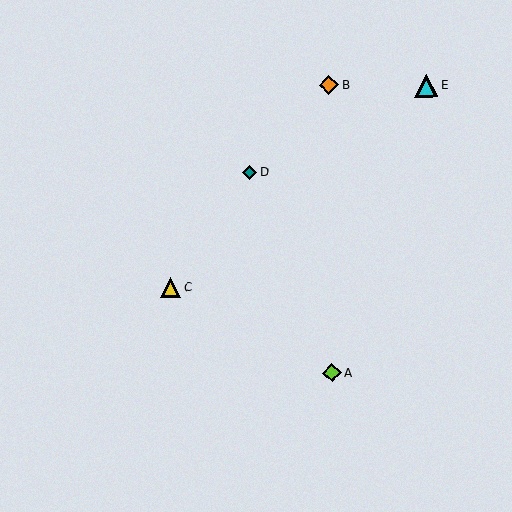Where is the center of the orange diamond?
The center of the orange diamond is at (329, 85).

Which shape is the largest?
The cyan triangle (labeled E) is the largest.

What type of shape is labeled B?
Shape B is an orange diamond.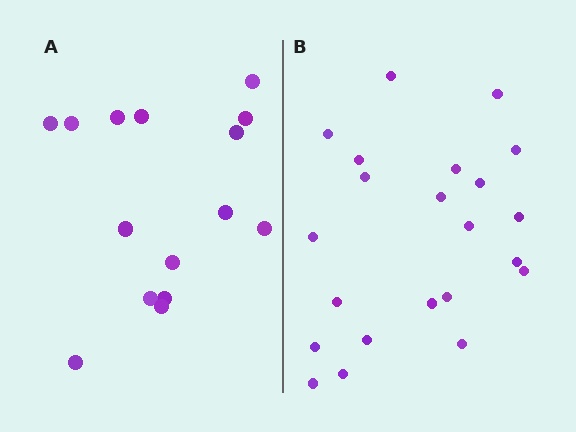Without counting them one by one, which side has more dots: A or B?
Region B (the right region) has more dots.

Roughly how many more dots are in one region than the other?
Region B has roughly 8 or so more dots than region A.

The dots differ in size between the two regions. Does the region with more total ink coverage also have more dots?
No. Region A has more total ink coverage because its dots are larger, but region B actually contains more individual dots. Total area can be misleading — the number of items is what matters here.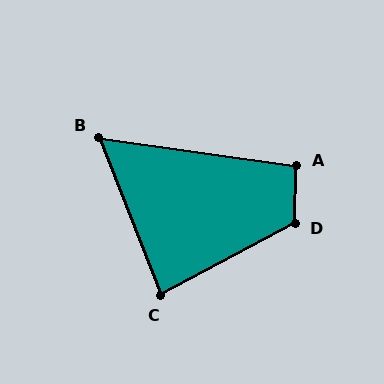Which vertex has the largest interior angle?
D, at approximately 120 degrees.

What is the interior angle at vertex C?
Approximately 83 degrees (acute).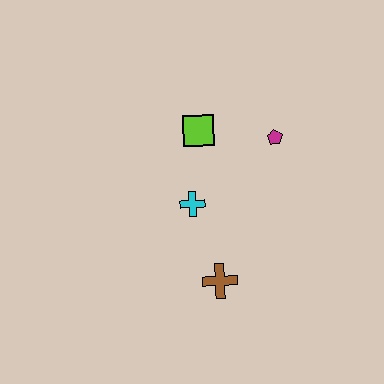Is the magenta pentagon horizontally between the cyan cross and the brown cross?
No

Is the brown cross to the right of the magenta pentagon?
No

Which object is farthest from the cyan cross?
The magenta pentagon is farthest from the cyan cross.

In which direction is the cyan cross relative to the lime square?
The cyan cross is below the lime square.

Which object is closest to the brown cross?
The cyan cross is closest to the brown cross.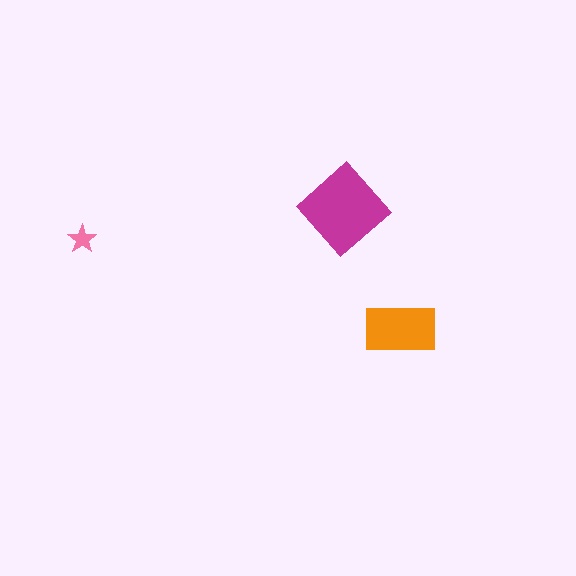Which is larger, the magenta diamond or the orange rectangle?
The magenta diamond.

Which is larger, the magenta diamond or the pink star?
The magenta diamond.